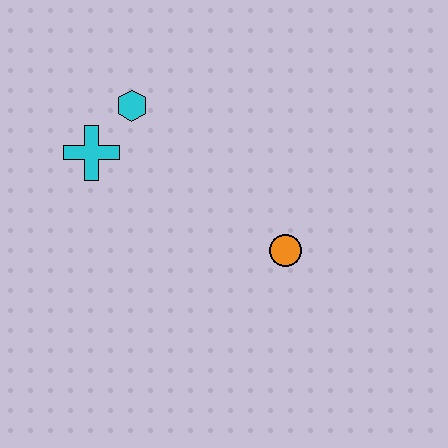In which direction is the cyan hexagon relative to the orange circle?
The cyan hexagon is to the left of the orange circle.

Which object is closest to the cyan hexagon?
The cyan cross is closest to the cyan hexagon.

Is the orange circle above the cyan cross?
No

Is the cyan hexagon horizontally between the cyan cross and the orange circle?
Yes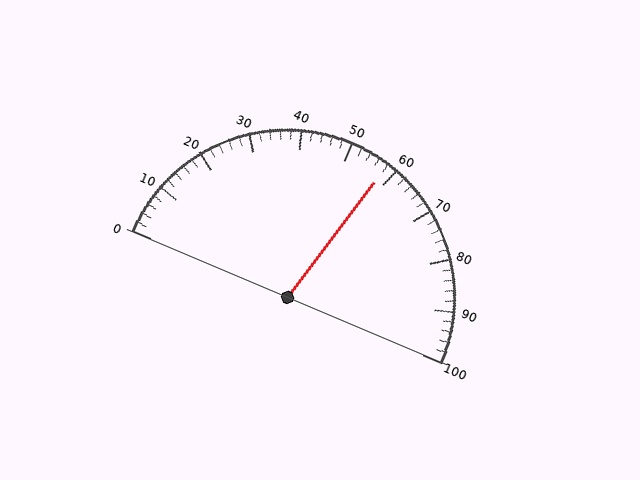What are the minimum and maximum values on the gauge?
The gauge ranges from 0 to 100.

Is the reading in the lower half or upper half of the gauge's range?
The reading is in the upper half of the range (0 to 100).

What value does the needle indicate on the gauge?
The needle indicates approximately 58.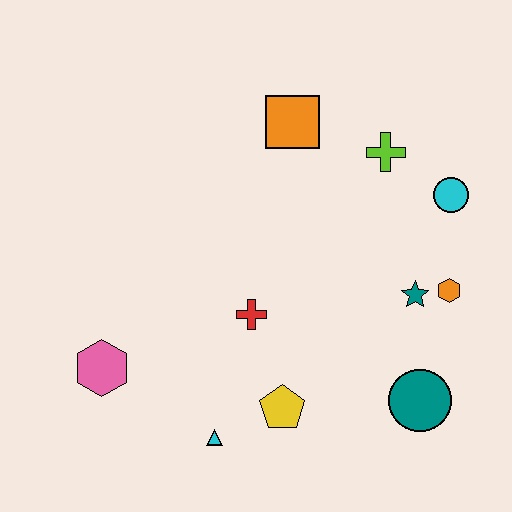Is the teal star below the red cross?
No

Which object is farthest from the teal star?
The pink hexagon is farthest from the teal star.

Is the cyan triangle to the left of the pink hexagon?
No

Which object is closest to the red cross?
The yellow pentagon is closest to the red cross.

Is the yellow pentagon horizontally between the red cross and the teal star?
Yes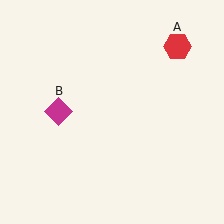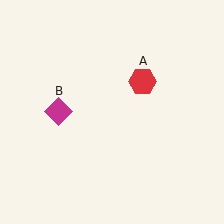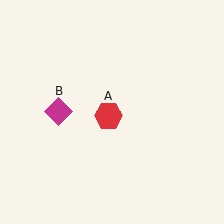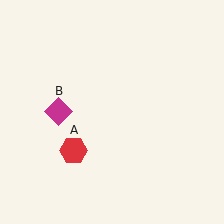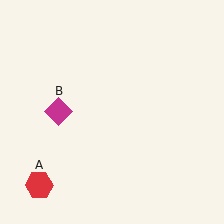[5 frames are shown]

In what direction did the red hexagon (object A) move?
The red hexagon (object A) moved down and to the left.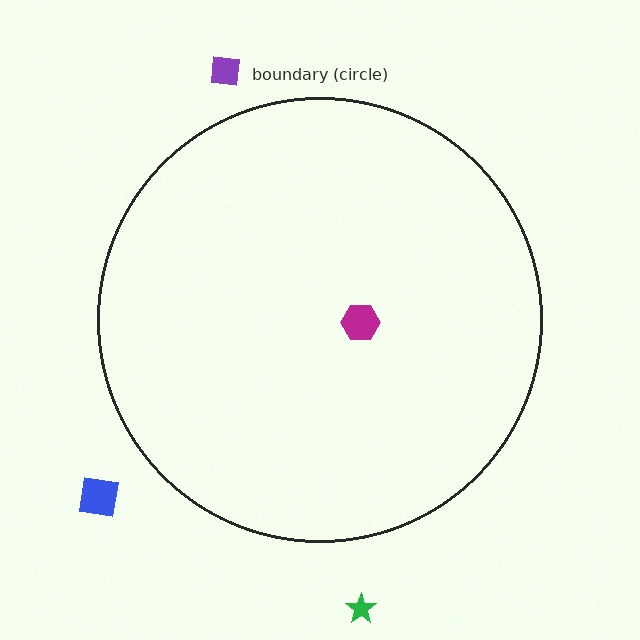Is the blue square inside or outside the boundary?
Outside.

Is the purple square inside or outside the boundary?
Outside.